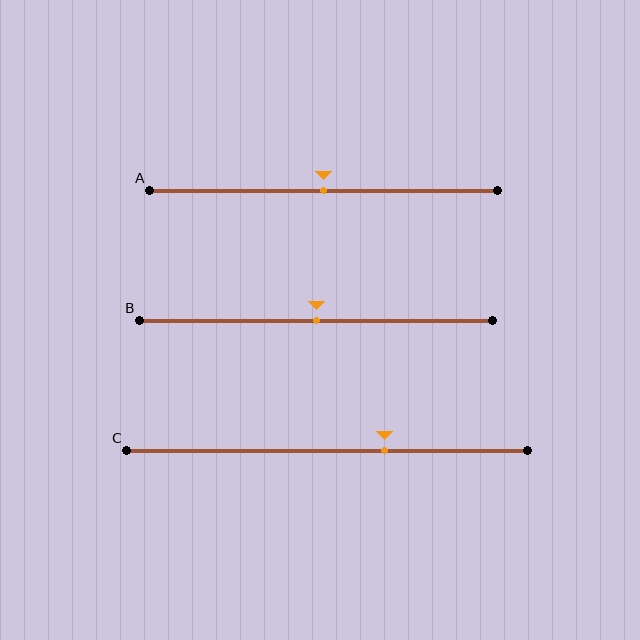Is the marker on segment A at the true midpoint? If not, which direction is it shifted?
Yes, the marker on segment A is at the true midpoint.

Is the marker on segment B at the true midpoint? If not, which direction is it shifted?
Yes, the marker on segment B is at the true midpoint.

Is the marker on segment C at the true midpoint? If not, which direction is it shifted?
No, the marker on segment C is shifted to the right by about 14% of the segment length.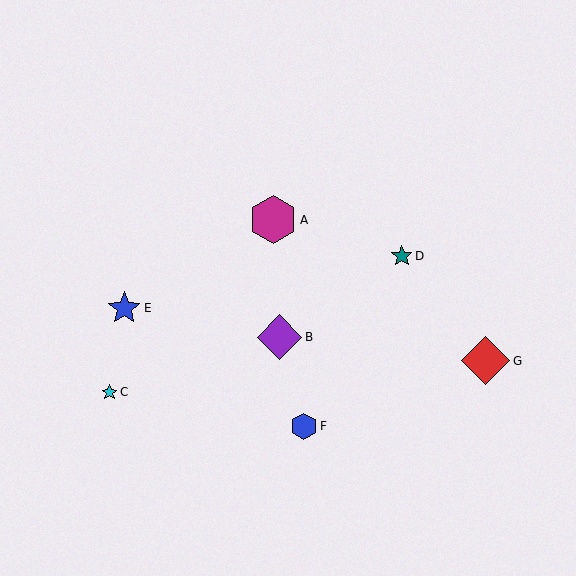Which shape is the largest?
The red diamond (labeled G) is the largest.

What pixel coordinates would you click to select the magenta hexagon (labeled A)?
Click at (273, 220) to select the magenta hexagon A.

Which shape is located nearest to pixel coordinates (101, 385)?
The cyan star (labeled C) at (109, 392) is nearest to that location.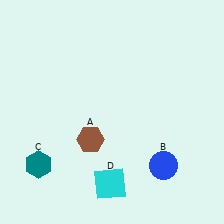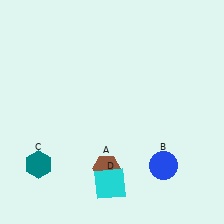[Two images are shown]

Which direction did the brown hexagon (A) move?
The brown hexagon (A) moved down.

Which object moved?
The brown hexagon (A) moved down.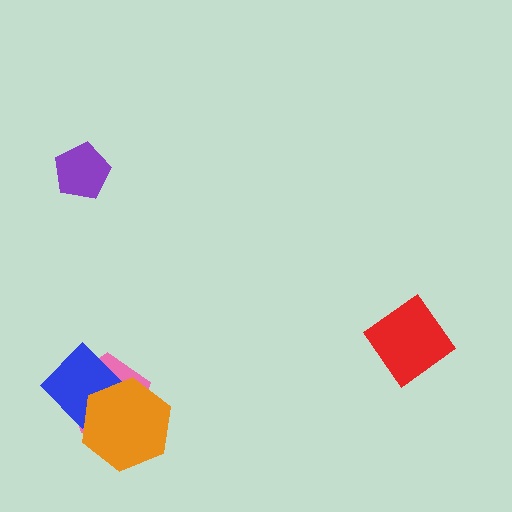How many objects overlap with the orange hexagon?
2 objects overlap with the orange hexagon.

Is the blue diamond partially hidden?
Yes, it is partially covered by another shape.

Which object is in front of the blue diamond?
The orange hexagon is in front of the blue diamond.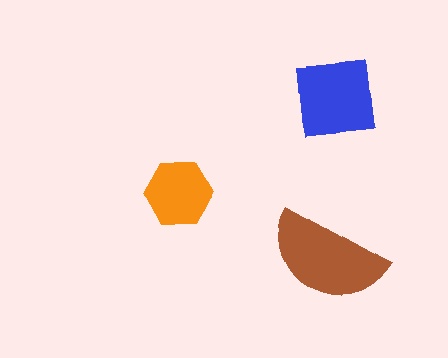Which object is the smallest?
The orange hexagon.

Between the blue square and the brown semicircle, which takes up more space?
The brown semicircle.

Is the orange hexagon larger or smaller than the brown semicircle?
Smaller.